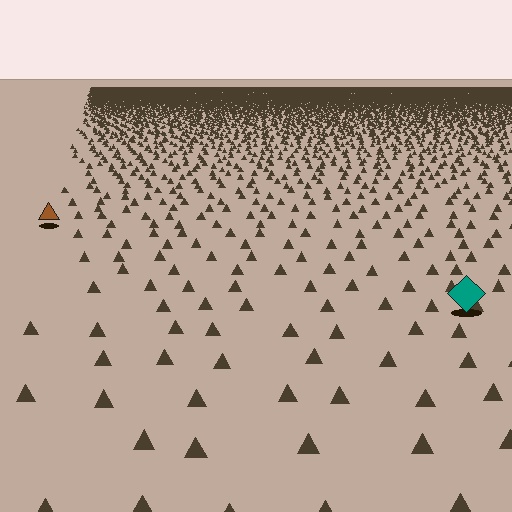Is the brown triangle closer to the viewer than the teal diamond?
No. The teal diamond is closer — you can tell from the texture gradient: the ground texture is coarser near it.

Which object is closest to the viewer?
The teal diamond is closest. The texture marks near it are larger and more spread out.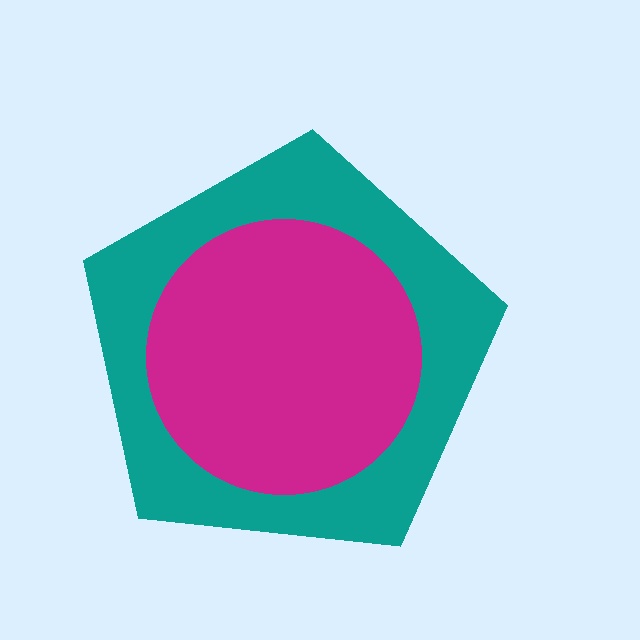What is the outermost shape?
The teal pentagon.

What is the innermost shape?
The magenta circle.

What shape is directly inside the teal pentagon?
The magenta circle.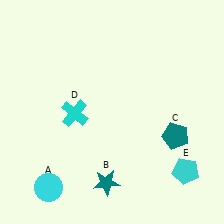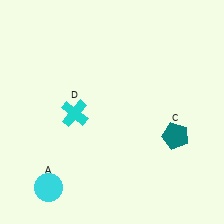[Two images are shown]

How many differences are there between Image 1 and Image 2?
There are 2 differences between the two images.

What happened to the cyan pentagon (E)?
The cyan pentagon (E) was removed in Image 2. It was in the bottom-right area of Image 1.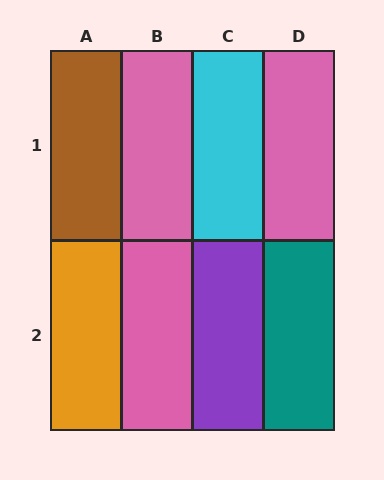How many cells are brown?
1 cell is brown.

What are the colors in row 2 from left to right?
Orange, pink, purple, teal.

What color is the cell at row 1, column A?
Brown.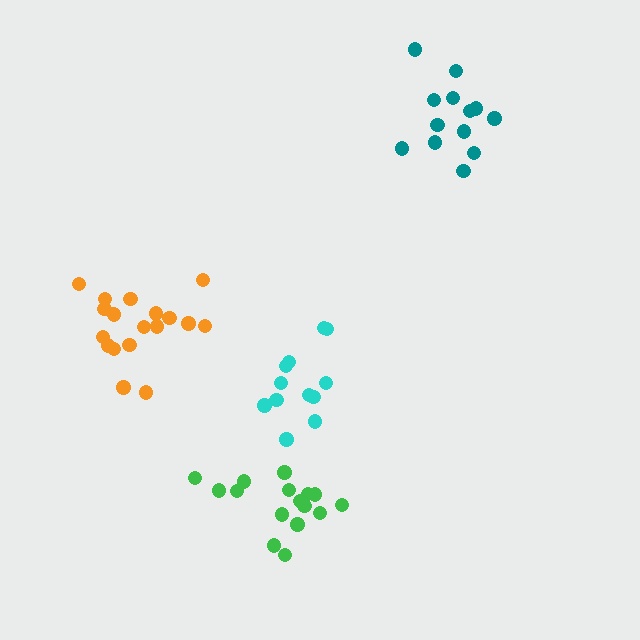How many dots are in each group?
Group 1: 12 dots, Group 2: 13 dots, Group 3: 18 dots, Group 4: 16 dots (59 total).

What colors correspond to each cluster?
The clusters are colored: cyan, teal, orange, green.